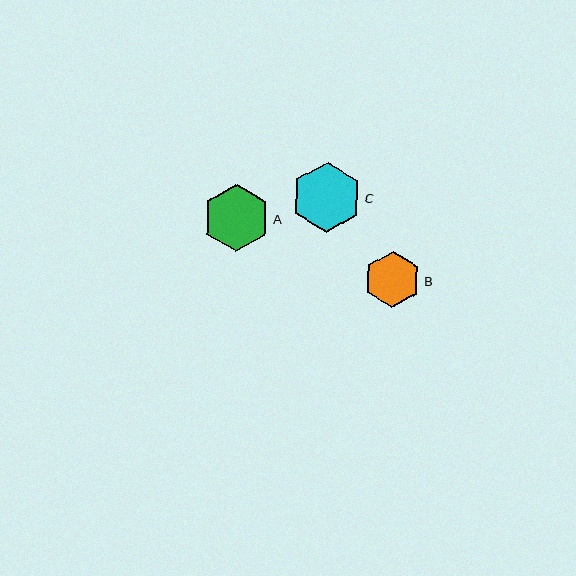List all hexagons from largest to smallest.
From largest to smallest: C, A, B.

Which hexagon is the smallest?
Hexagon B is the smallest with a size of approximately 57 pixels.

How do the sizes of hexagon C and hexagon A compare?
Hexagon C and hexagon A are approximately the same size.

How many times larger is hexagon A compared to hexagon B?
Hexagon A is approximately 1.2 times the size of hexagon B.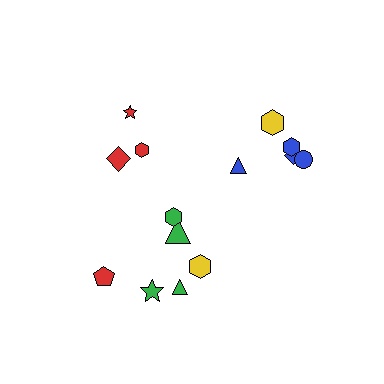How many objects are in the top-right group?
There are 5 objects.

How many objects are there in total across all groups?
There are 14 objects.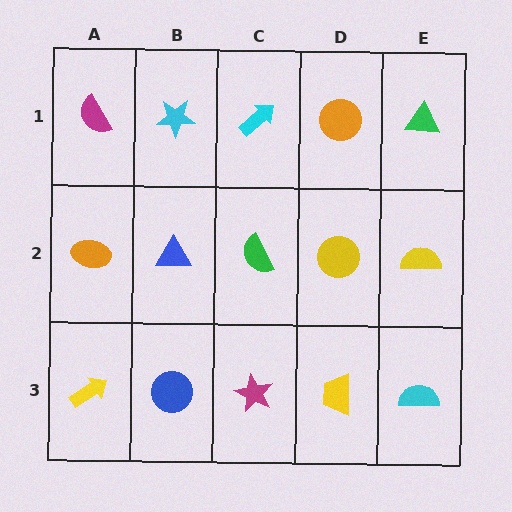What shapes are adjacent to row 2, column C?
A cyan arrow (row 1, column C), a magenta star (row 3, column C), a blue triangle (row 2, column B), a yellow circle (row 2, column D).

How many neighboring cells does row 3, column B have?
3.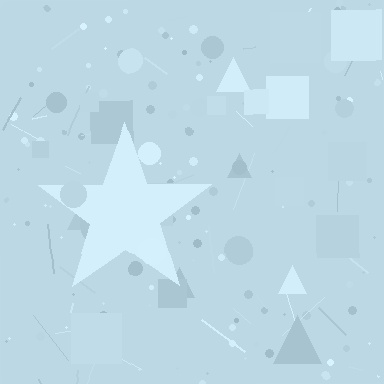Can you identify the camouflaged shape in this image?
The camouflaged shape is a star.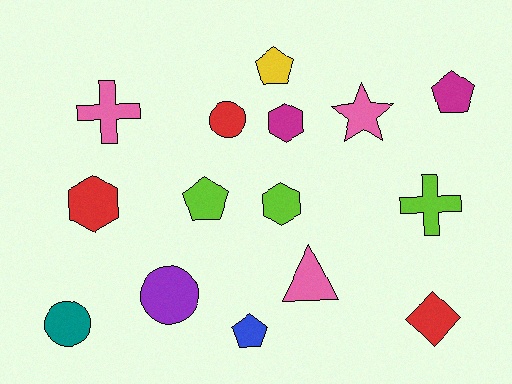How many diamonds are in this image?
There is 1 diamond.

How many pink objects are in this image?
There are 3 pink objects.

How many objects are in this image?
There are 15 objects.